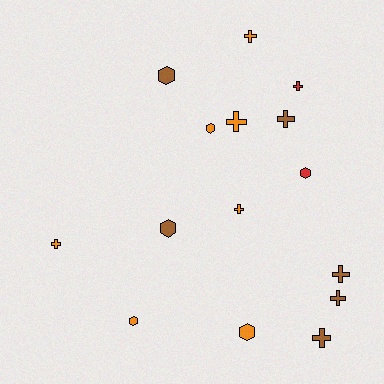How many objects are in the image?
There are 15 objects.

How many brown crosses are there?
There are 4 brown crosses.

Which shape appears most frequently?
Cross, with 9 objects.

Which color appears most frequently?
Orange, with 7 objects.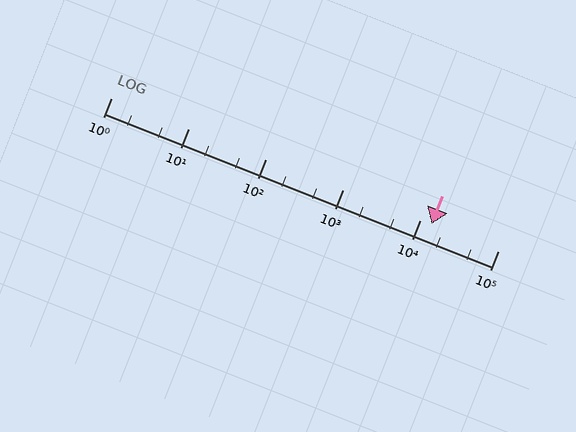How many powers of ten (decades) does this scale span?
The scale spans 5 decades, from 1 to 100000.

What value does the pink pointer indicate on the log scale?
The pointer indicates approximately 14000.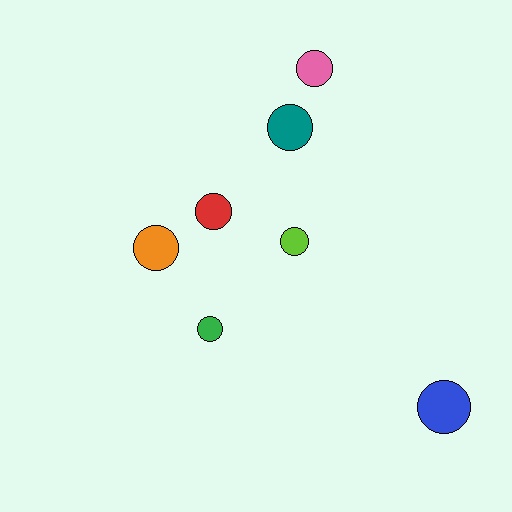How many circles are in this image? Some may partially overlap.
There are 7 circles.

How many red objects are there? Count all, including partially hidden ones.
There is 1 red object.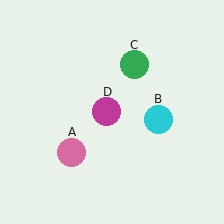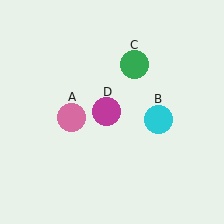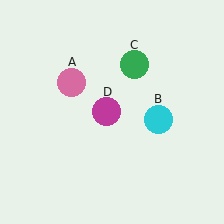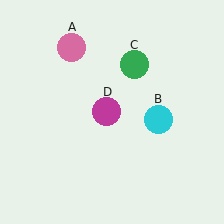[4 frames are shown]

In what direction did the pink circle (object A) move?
The pink circle (object A) moved up.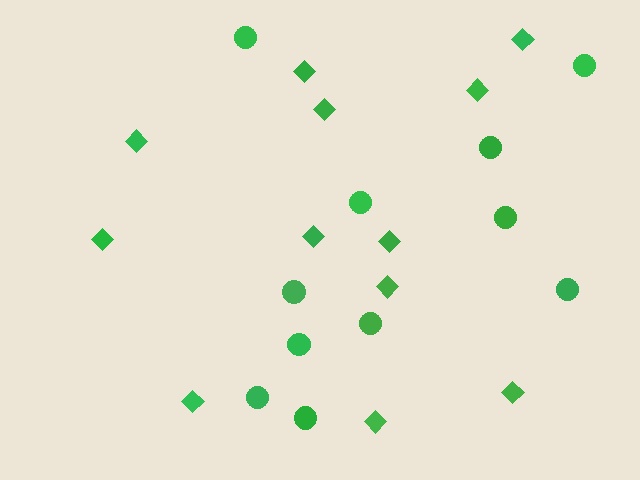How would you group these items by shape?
There are 2 groups: one group of circles (11) and one group of diamonds (12).